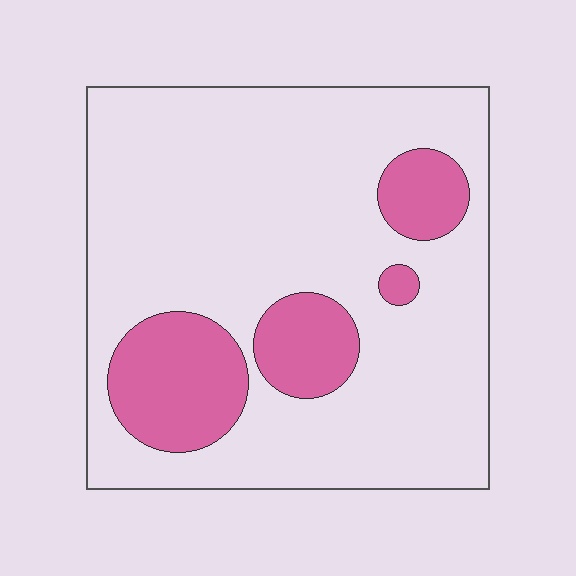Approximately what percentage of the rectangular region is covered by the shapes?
Approximately 20%.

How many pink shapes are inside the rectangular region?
4.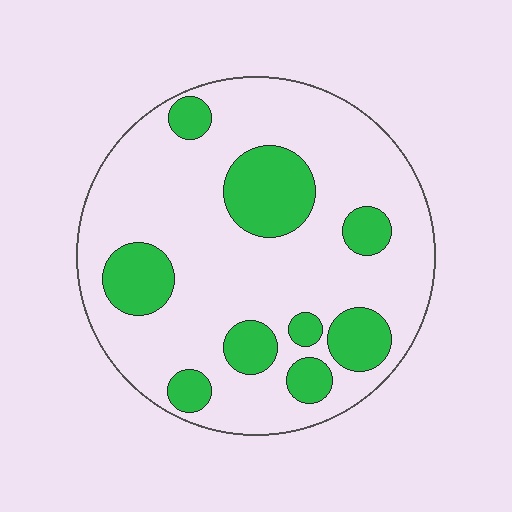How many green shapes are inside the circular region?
9.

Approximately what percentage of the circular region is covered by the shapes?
Approximately 25%.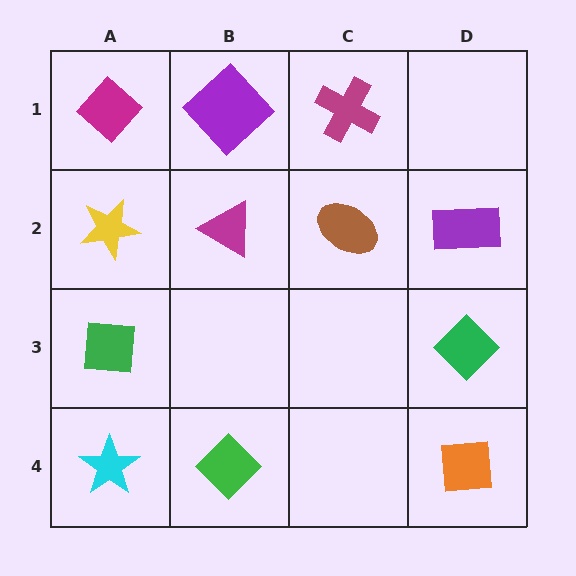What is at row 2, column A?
A yellow star.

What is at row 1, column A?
A magenta diamond.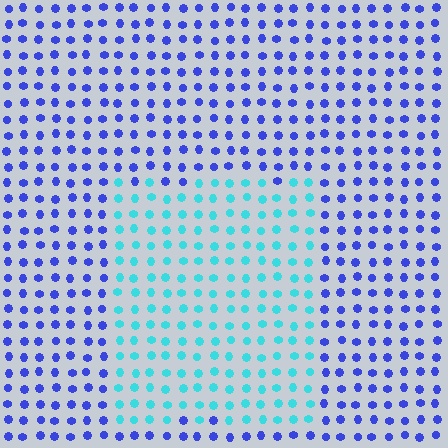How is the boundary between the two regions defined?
The boundary is defined purely by a slight shift in hue (about 55 degrees). Spacing, size, and orientation are identical on both sides.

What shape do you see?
I see a rectangle.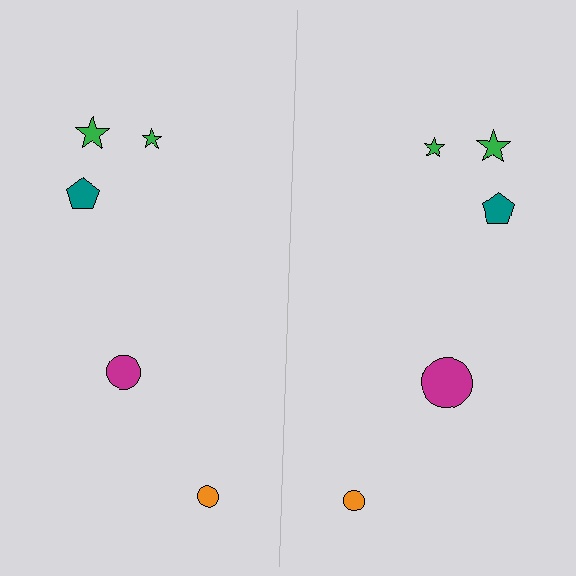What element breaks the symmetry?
The magenta circle on the right side has a different size than its mirror counterpart.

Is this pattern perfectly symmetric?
No, the pattern is not perfectly symmetric. The magenta circle on the right side has a different size than its mirror counterpart.